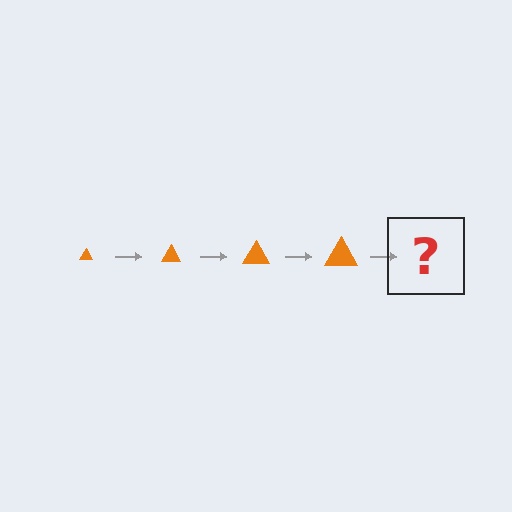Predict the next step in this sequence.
The next step is an orange triangle, larger than the previous one.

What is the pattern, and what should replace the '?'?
The pattern is that the triangle gets progressively larger each step. The '?' should be an orange triangle, larger than the previous one.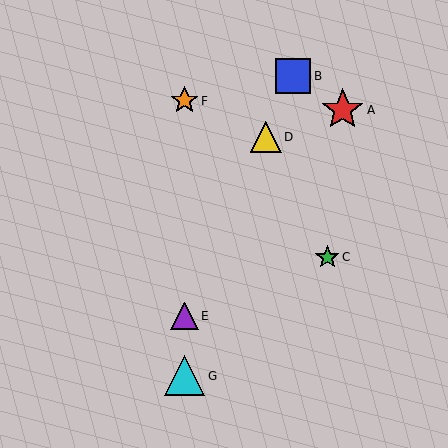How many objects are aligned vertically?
3 objects (E, F, G) are aligned vertically.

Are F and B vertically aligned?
No, F is at x≈185 and B is at x≈293.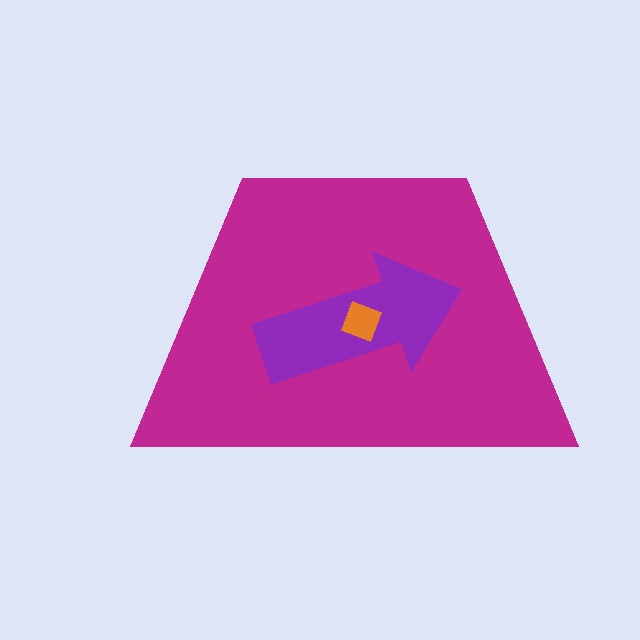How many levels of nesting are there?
3.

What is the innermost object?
The orange diamond.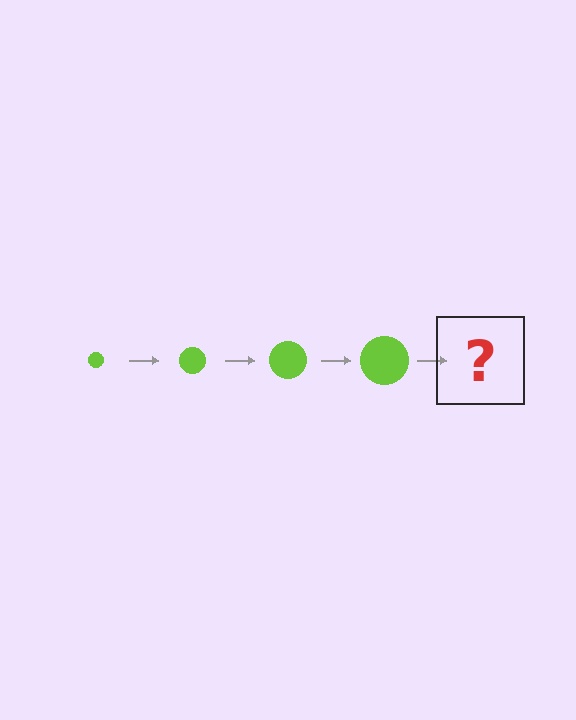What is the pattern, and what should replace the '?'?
The pattern is that the circle gets progressively larger each step. The '?' should be a lime circle, larger than the previous one.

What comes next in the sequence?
The next element should be a lime circle, larger than the previous one.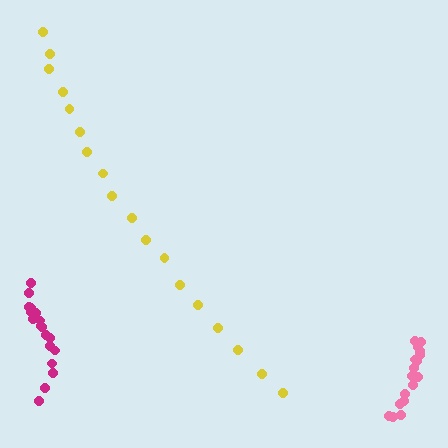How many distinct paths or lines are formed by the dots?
There are 3 distinct paths.